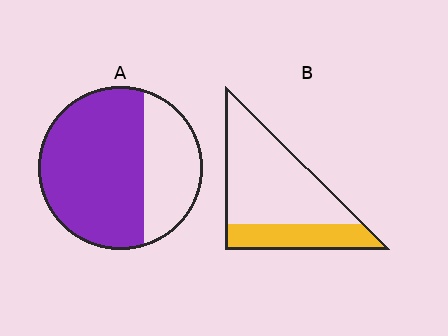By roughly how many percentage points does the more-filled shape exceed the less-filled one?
By roughly 40 percentage points (A over B).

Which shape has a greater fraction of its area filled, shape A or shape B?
Shape A.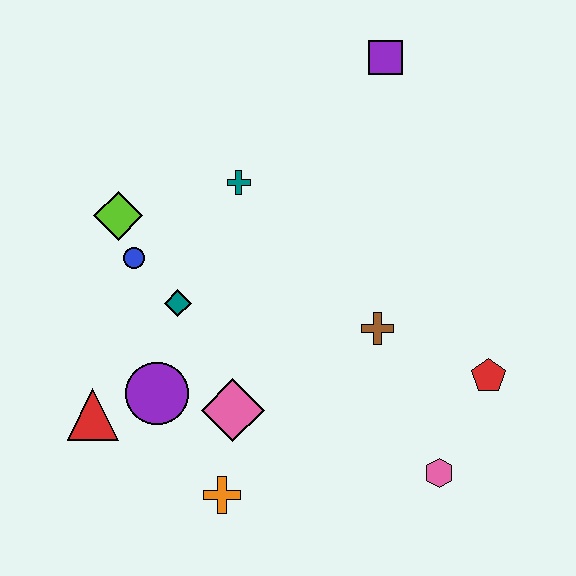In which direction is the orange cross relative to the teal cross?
The orange cross is below the teal cross.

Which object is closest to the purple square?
The teal cross is closest to the purple square.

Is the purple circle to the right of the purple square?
No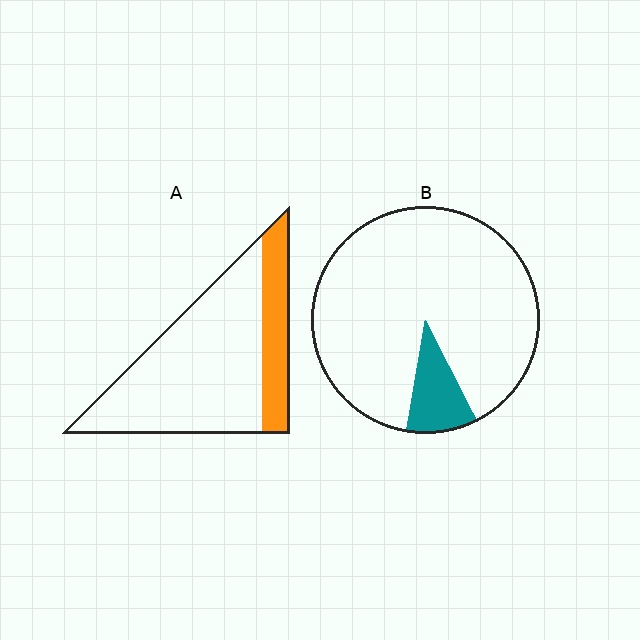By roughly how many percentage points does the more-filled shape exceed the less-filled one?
By roughly 15 percentage points (A over B).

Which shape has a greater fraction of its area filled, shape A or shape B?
Shape A.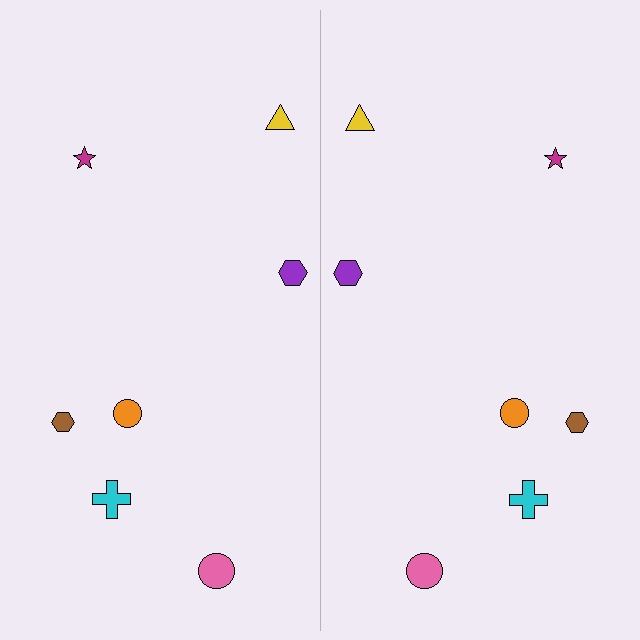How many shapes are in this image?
There are 14 shapes in this image.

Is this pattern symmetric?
Yes, this pattern has bilateral (reflection) symmetry.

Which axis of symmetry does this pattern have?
The pattern has a vertical axis of symmetry running through the center of the image.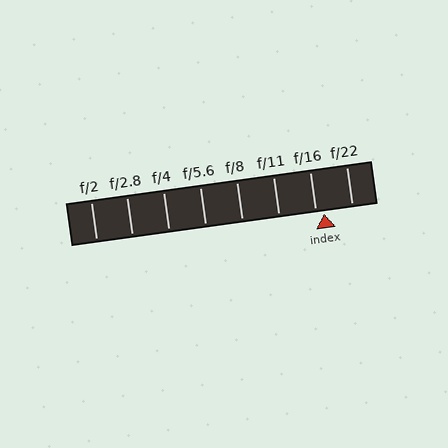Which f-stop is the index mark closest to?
The index mark is closest to f/16.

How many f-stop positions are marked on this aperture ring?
There are 8 f-stop positions marked.